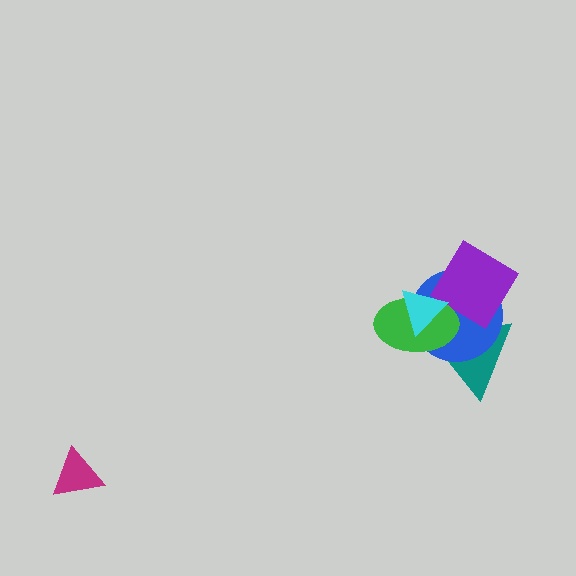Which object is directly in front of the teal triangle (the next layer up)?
The blue circle is directly in front of the teal triangle.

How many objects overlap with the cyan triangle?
4 objects overlap with the cyan triangle.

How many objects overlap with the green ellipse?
4 objects overlap with the green ellipse.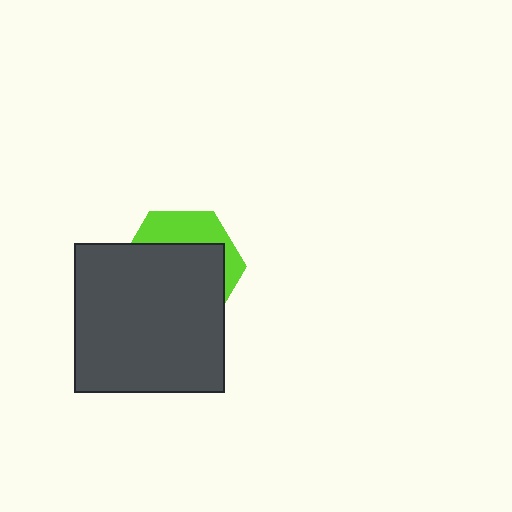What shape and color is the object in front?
The object in front is a dark gray square.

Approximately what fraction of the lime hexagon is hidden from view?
Roughly 69% of the lime hexagon is hidden behind the dark gray square.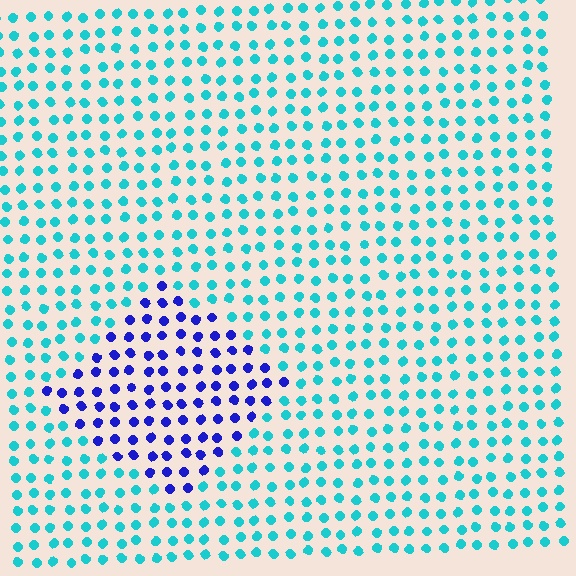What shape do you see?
I see a diamond.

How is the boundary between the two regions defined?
The boundary is defined purely by a slight shift in hue (about 60 degrees). Spacing, size, and orientation are identical on both sides.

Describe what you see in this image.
The image is filled with small cyan elements in a uniform arrangement. A diamond-shaped region is visible where the elements are tinted to a slightly different hue, forming a subtle color boundary.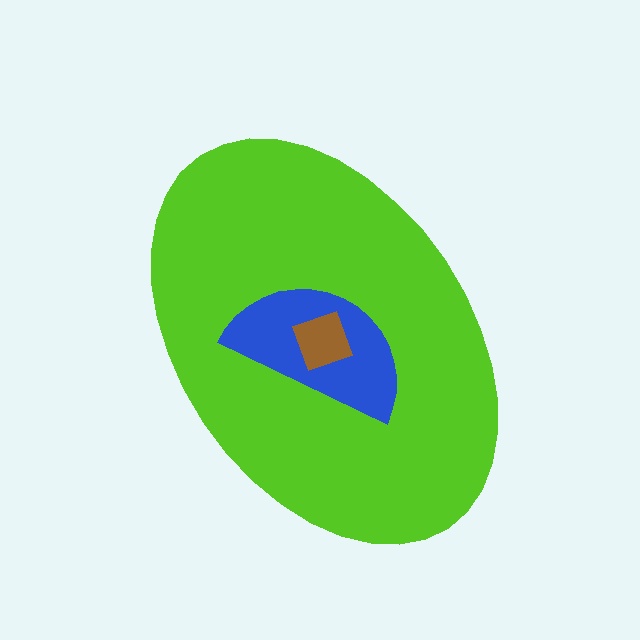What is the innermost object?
The brown square.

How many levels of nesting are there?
3.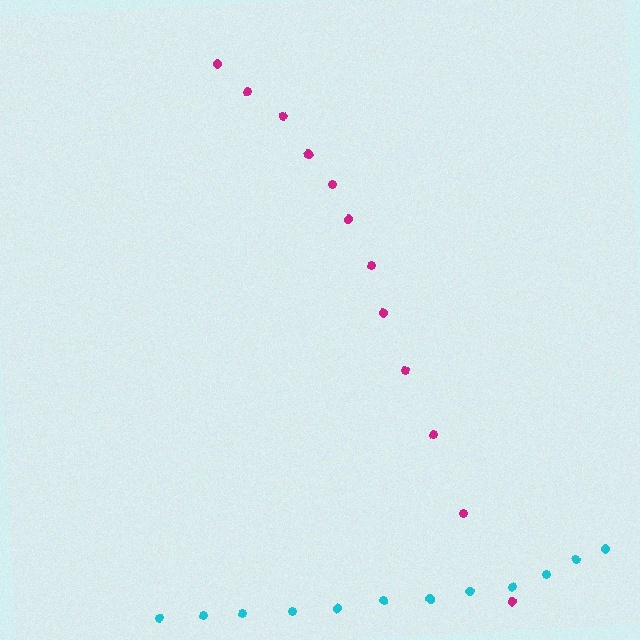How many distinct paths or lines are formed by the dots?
There are 2 distinct paths.